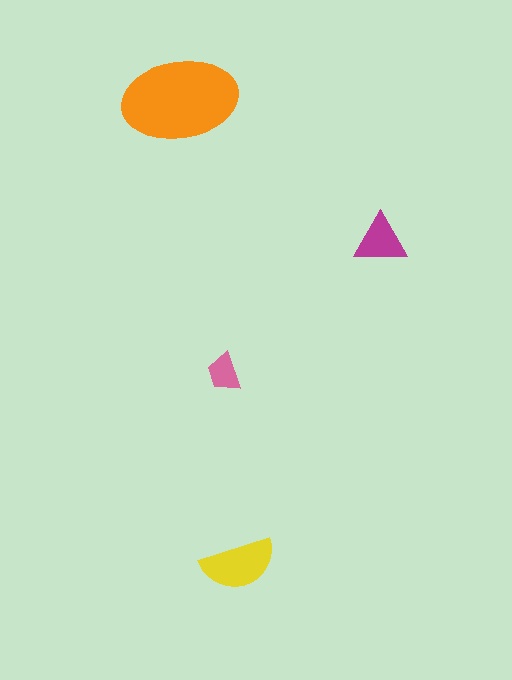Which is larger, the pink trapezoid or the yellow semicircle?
The yellow semicircle.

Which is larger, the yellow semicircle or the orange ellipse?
The orange ellipse.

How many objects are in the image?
There are 4 objects in the image.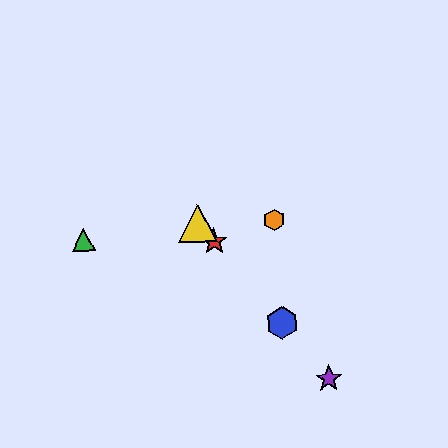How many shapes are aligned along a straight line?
4 shapes (the red star, the blue hexagon, the yellow triangle, the purple star) are aligned along a straight line.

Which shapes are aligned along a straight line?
The red star, the blue hexagon, the yellow triangle, the purple star are aligned along a straight line.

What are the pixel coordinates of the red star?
The red star is at (214, 242).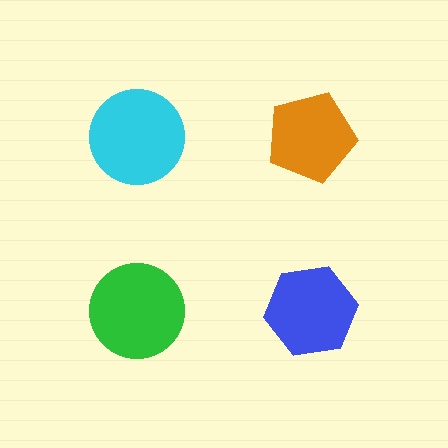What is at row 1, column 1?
A cyan circle.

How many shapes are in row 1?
2 shapes.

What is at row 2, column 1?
A green circle.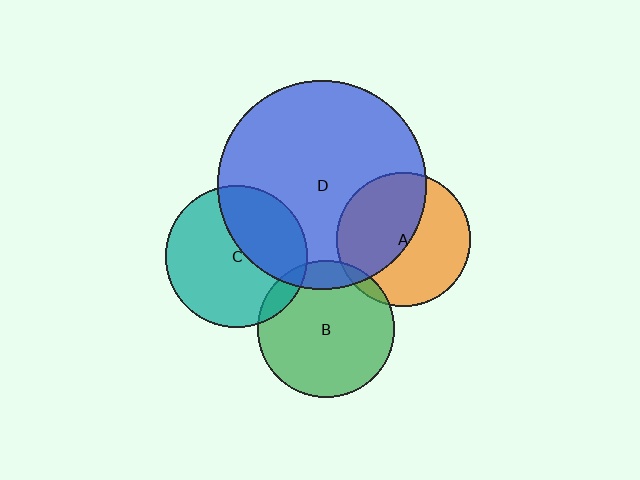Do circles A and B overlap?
Yes.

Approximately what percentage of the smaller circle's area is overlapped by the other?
Approximately 5%.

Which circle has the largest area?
Circle D (blue).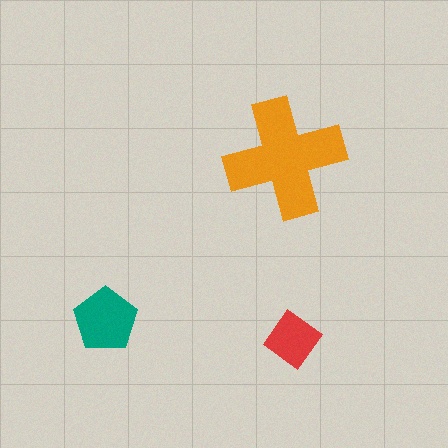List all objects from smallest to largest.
The red diamond, the teal pentagon, the orange cross.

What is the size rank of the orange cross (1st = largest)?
1st.